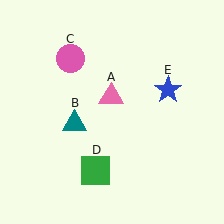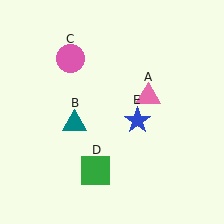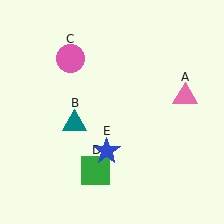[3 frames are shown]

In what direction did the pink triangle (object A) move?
The pink triangle (object A) moved right.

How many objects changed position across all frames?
2 objects changed position: pink triangle (object A), blue star (object E).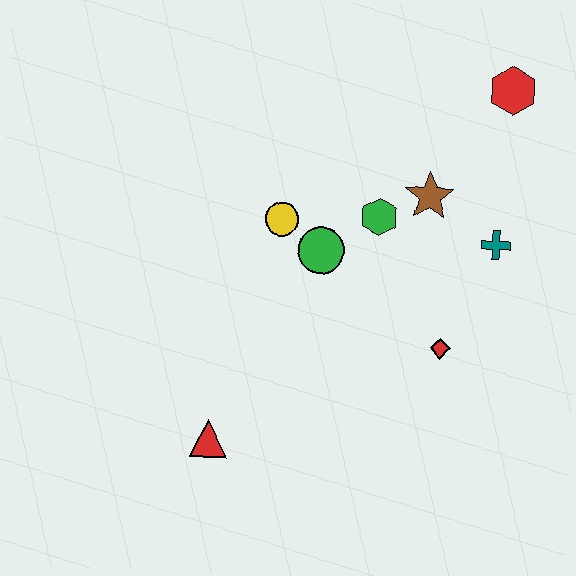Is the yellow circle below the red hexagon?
Yes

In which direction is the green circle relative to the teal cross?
The green circle is to the left of the teal cross.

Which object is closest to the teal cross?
The brown star is closest to the teal cross.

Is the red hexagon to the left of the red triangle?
No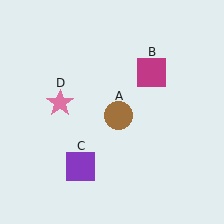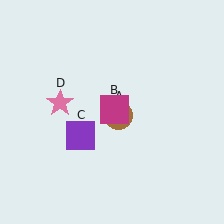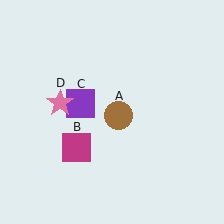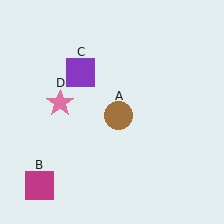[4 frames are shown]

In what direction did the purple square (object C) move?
The purple square (object C) moved up.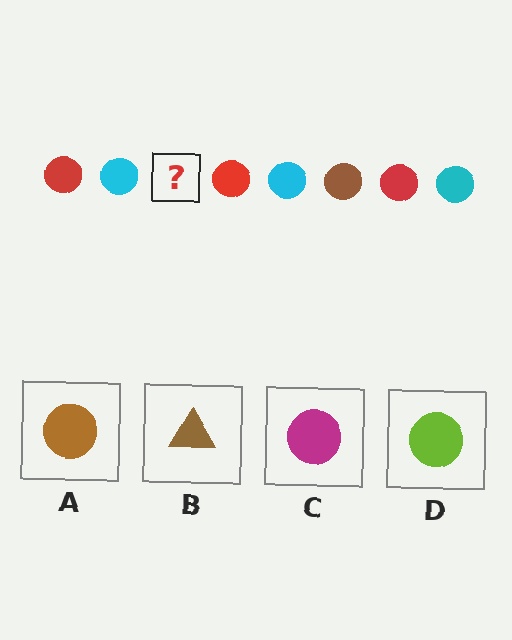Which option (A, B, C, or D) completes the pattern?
A.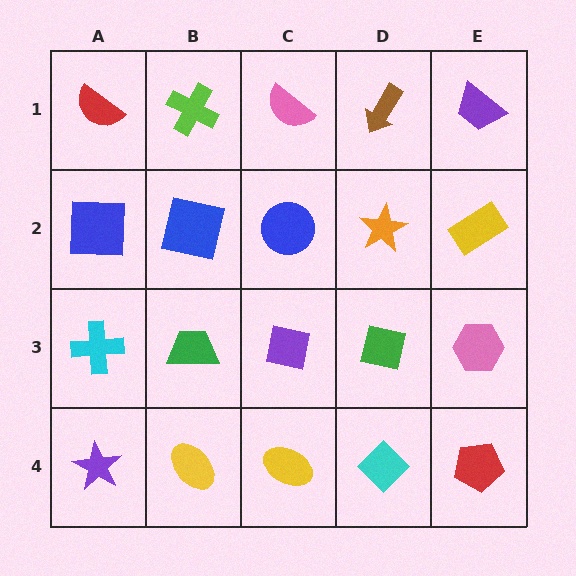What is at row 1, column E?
A purple trapezoid.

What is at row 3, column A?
A cyan cross.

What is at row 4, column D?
A cyan diamond.